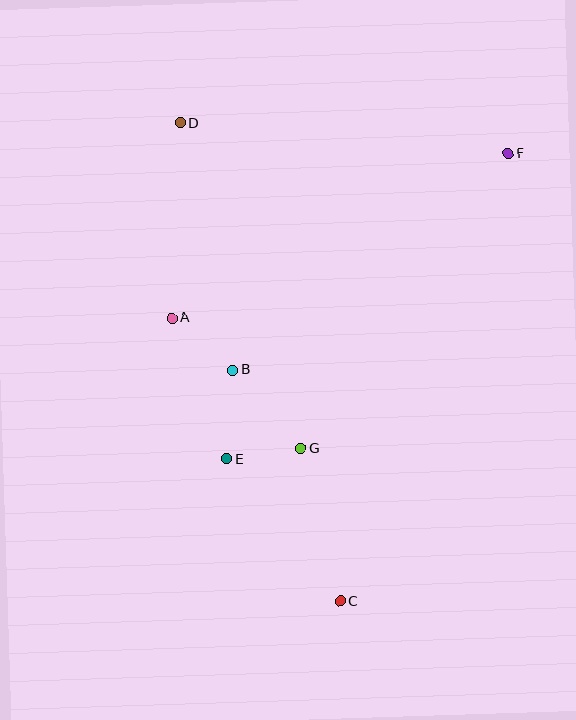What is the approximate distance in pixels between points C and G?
The distance between C and G is approximately 158 pixels.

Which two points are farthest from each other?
Points C and D are farthest from each other.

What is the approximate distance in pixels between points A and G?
The distance between A and G is approximately 183 pixels.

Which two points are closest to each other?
Points E and G are closest to each other.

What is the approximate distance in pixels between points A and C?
The distance between A and C is approximately 329 pixels.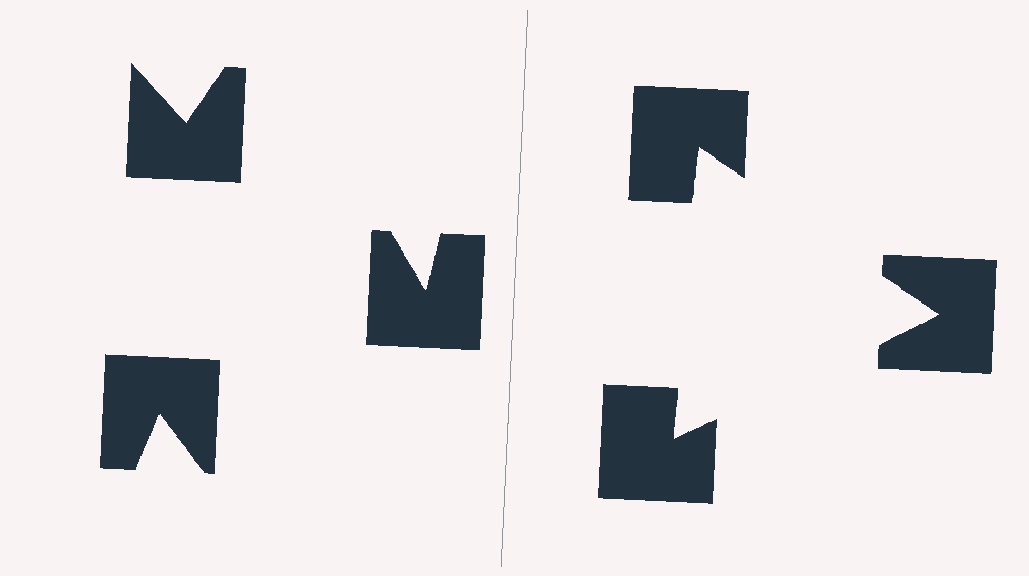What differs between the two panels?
The notched squares are positioned identically on both sides; only the wedge orientations differ. On the right they align to a triangle; on the left they are misaligned.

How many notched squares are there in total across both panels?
6 — 3 on each side.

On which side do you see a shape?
An illusory triangle appears on the right side. On the left side the wedge cuts are rotated, so no coherent shape forms.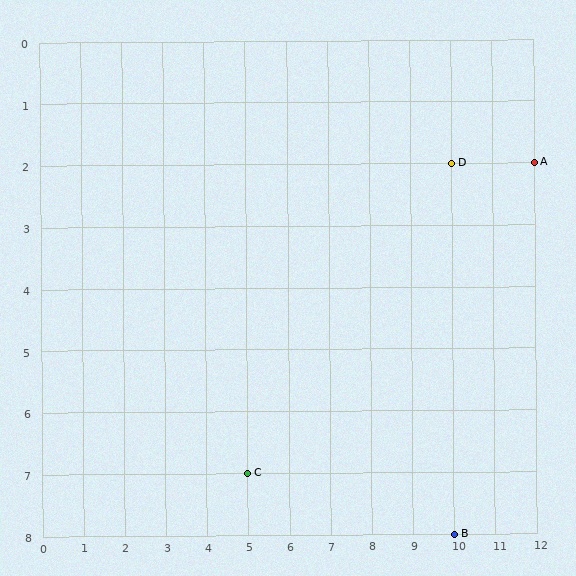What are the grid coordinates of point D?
Point D is at grid coordinates (10, 2).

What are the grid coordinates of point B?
Point B is at grid coordinates (10, 8).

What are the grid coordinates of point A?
Point A is at grid coordinates (12, 2).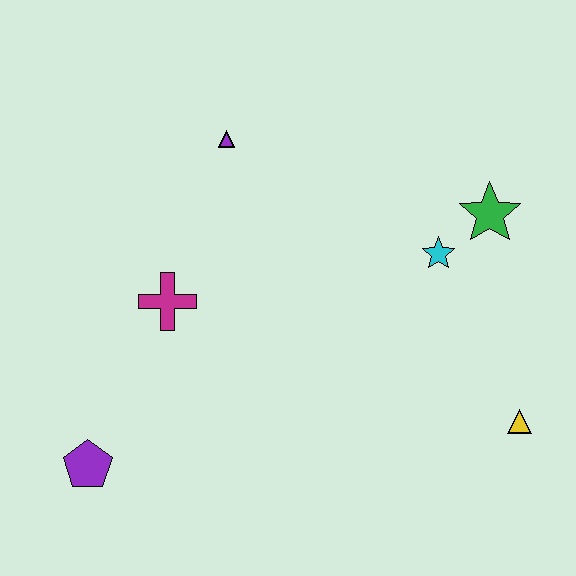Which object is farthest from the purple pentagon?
The green star is farthest from the purple pentagon.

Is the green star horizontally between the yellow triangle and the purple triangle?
Yes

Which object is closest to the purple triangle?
The magenta cross is closest to the purple triangle.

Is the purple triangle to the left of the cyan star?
Yes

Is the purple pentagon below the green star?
Yes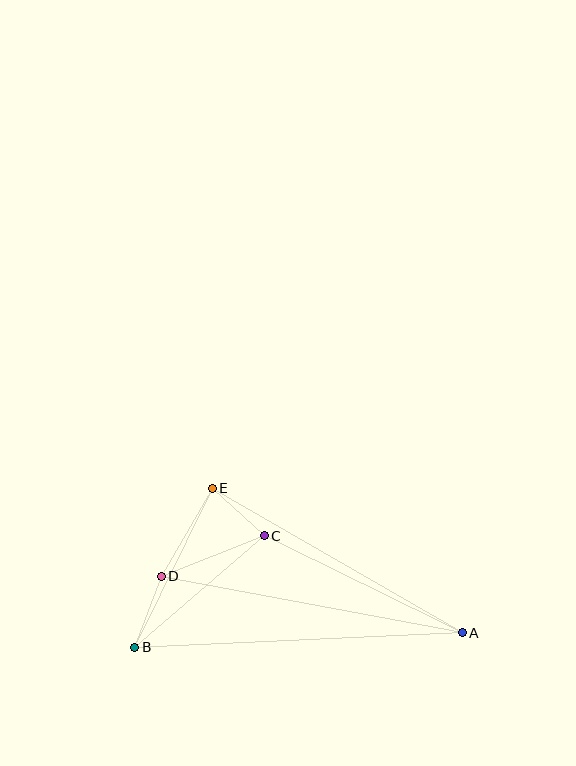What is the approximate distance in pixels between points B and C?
The distance between B and C is approximately 171 pixels.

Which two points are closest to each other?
Points C and E are closest to each other.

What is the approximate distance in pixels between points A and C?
The distance between A and C is approximately 221 pixels.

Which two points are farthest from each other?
Points A and B are farthest from each other.